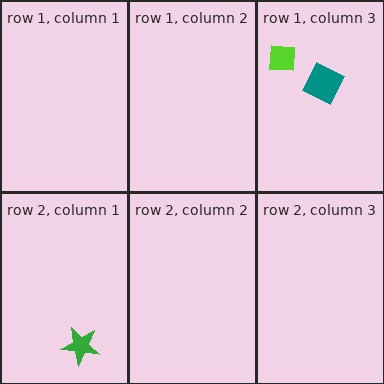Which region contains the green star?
The row 2, column 1 region.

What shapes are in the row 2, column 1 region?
The green star.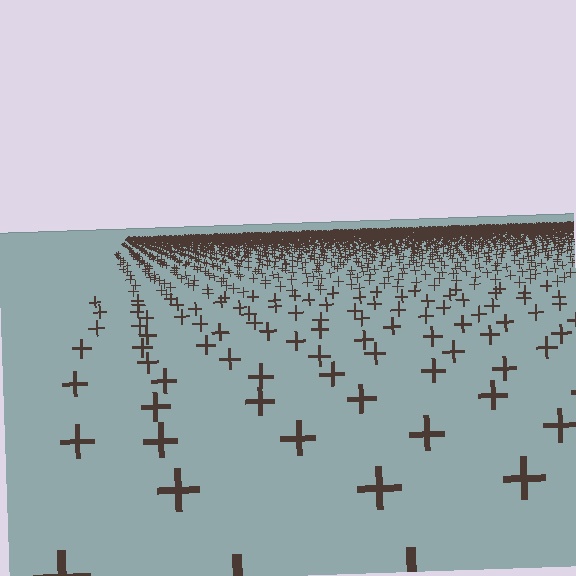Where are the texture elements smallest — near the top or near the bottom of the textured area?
Near the top.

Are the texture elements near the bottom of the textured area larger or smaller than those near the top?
Larger. Near the bottom, elements are closer to the viewer and appear at a bigger on-screen size.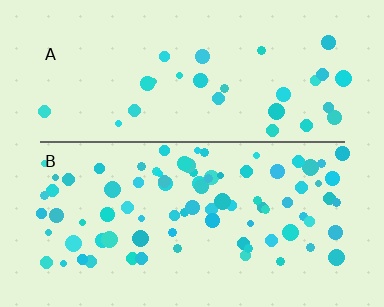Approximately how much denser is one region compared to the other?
Approximately 2.9× — region B over region A.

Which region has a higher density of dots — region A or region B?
B (the bottom).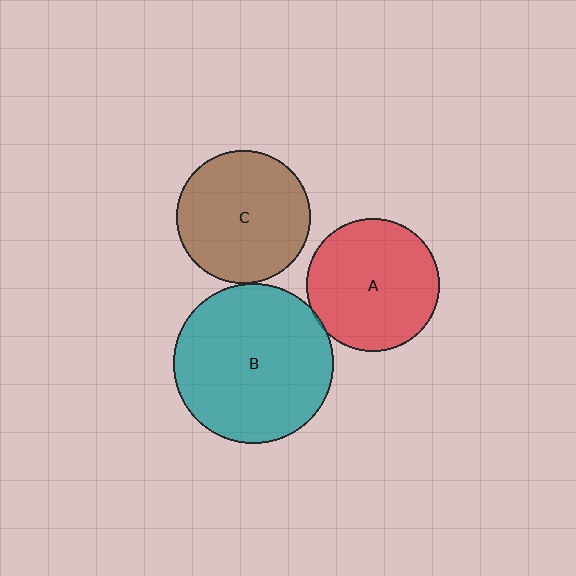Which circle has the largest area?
Circle B (teal).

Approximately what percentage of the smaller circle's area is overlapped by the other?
Approximately 5%.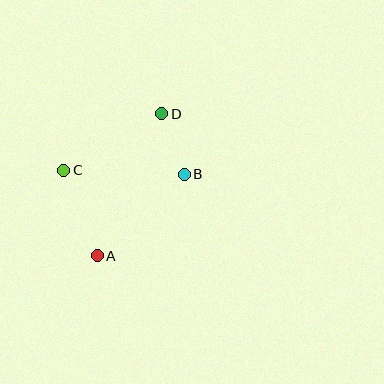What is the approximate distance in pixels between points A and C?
The distance between A and C is approximately 92 pixels.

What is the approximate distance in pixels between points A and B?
The distance between A and B is approximately 119 pixels.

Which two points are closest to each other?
Points B and D are closest to each other.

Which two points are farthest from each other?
Points A and D are farthest from each other.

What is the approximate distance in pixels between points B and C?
The distance between B and C is approximately 121 pixels.